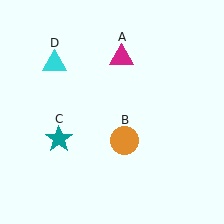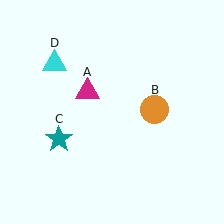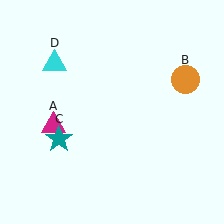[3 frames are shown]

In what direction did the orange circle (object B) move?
The orange circle (object B) moved up and to the right.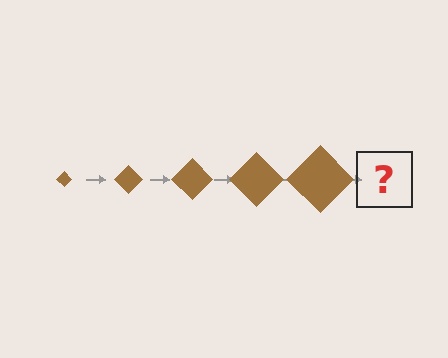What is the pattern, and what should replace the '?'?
The pattern is that the diamond gets progressively larger each step. The '?' should be a brown diamond, larger than the previous one.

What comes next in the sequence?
The next element should be a brown diamond, larger than the previous one.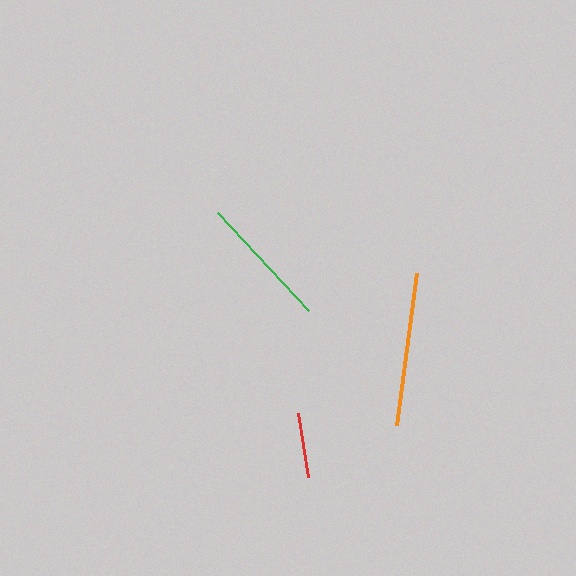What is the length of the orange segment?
The orange segment is approximately 153 pixels long.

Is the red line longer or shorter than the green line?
The green line is longer than the red line.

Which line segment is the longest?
The orange line is the longest at approximately 153 pixels.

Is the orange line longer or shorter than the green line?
The orange line is longer than the green line.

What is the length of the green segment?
The green segment is approximately 133 pixels long.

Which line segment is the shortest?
The red line is the shortest at approximately 65 pixels.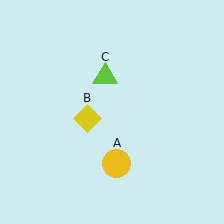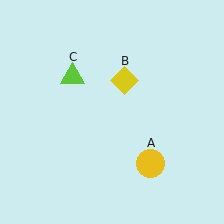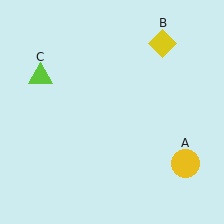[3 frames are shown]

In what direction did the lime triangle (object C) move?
The lime triangle (object C) moved left.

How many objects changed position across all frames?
3 objects changed position: yellow circle (object A), yellow diamond (object B), lime triangle (object C).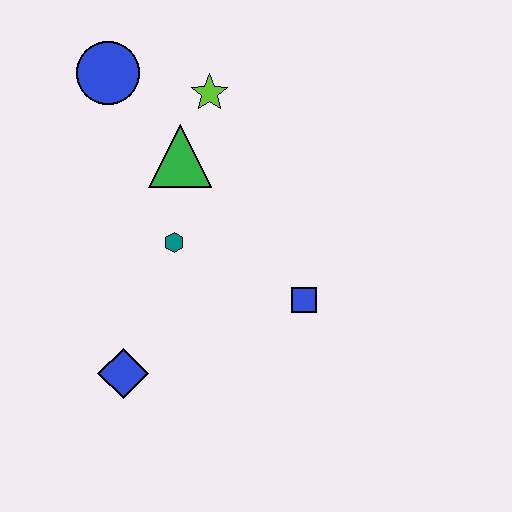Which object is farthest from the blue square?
The blue circle is farthest from the blue square.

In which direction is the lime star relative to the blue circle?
The lime star is to the right of the blue circle.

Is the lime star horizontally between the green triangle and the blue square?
Yes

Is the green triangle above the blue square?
Yes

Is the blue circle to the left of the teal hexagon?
Yes